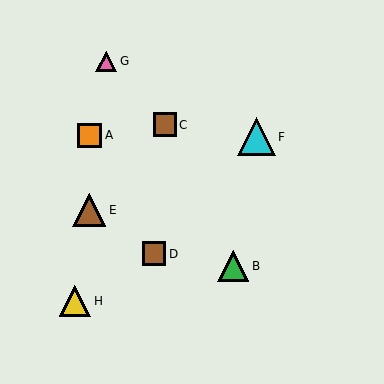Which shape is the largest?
The cyan triangle (labeled F) is the largest.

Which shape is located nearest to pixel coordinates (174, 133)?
The brown square (labeled C) at (165, 125) is nearest to that location.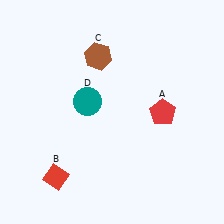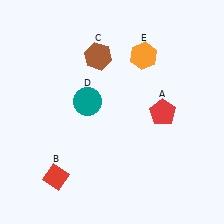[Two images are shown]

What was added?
An orange hexagon (E) was added in Image 2.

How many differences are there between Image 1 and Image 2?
There is 1 difference between the two images.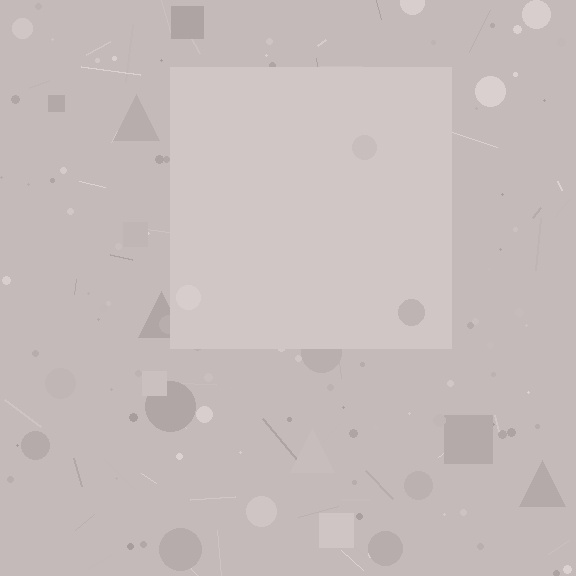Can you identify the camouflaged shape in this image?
The camouflaged shape is a square.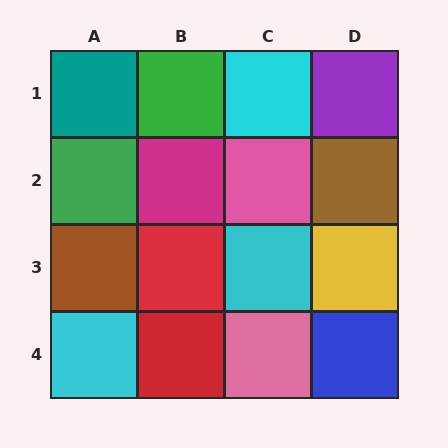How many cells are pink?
2 cells are pink.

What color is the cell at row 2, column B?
Magenta.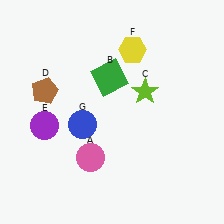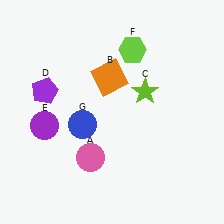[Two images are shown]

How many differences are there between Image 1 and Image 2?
There are 3 differences between the two images.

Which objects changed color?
B changed from green to orange. D changed from brown to purple. F changed from yellow to lime.